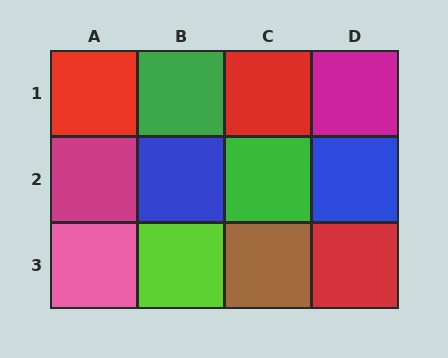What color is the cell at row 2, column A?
Magenta.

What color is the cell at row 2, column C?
Green.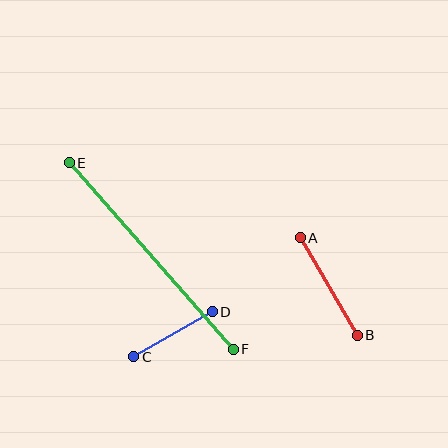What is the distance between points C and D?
The distance is approximately 91 pixels.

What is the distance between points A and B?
The distance is approximately 113 pixels.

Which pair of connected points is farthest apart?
Points E and F are farthest apart.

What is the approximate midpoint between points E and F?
The midpoint is at approximately (151, 256) pixels.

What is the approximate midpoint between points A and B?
The midpoint is at approximately (329, 287) pixels.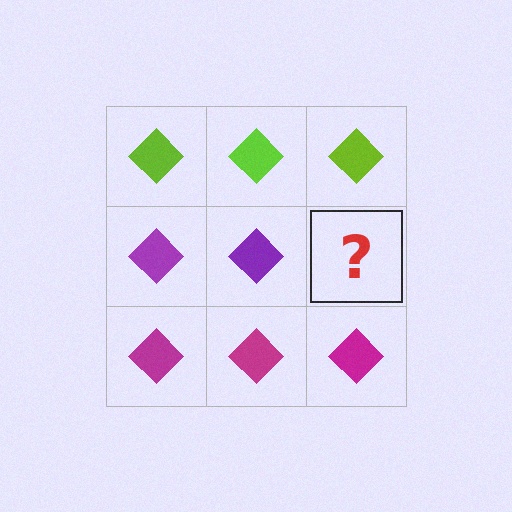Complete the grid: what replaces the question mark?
The question mark should be replaced with a purple diamond.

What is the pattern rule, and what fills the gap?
The rule is that each row has a consistent color. The gap should be filled with a purple diamond.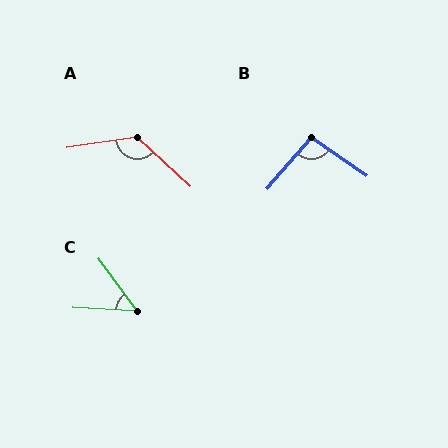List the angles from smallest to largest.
C (50°), B (96°), A (129°).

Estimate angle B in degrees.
Approximately 96 degrees.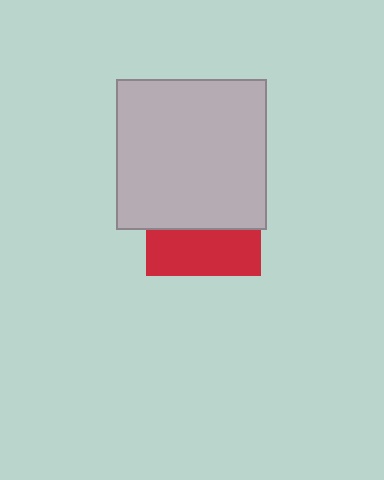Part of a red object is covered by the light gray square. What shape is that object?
It is a square.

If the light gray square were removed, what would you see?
You would see the complete red square.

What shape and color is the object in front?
The object in front is a light gray square.